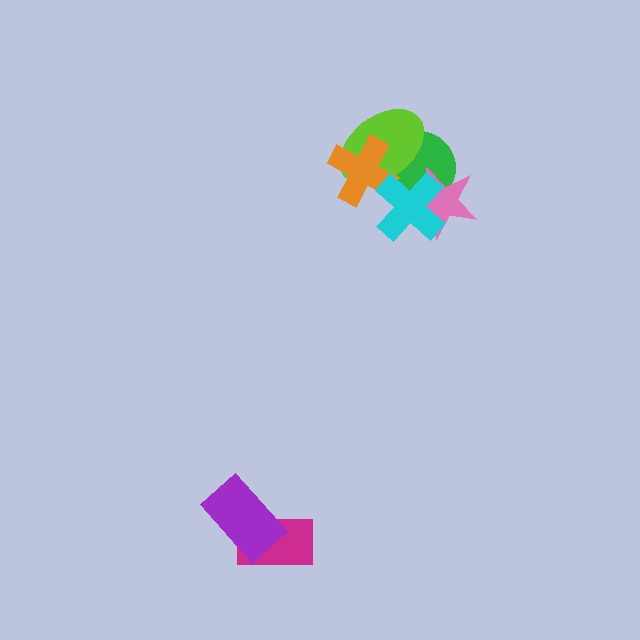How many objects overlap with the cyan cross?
4 objects overlap with the cyan cross.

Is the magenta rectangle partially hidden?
Yes, it is partially covered by another shape.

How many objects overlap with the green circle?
4 objects overlap with the green circle.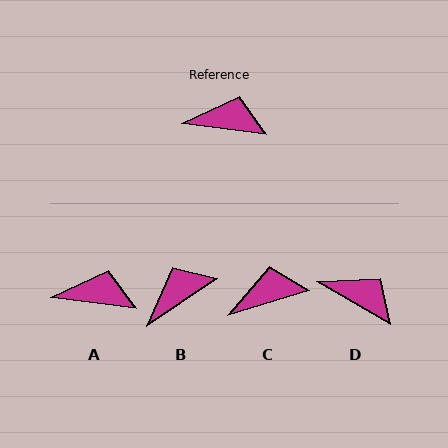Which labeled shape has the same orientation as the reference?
A.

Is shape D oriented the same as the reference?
No, it is off by about 22 degrees.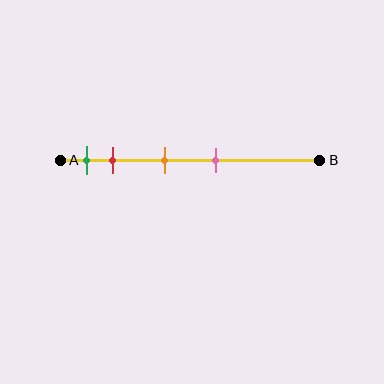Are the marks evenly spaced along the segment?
No, the marks are not evenly spaced.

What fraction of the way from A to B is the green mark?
The green mark is approximately 10% (0.1) of the way from A to B.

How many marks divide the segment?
There are 4 marks dividing the segment.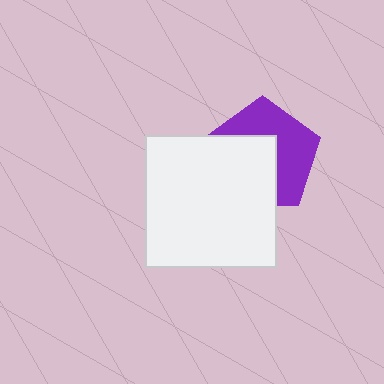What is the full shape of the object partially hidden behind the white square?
The partially hidden object is a purple pentagon.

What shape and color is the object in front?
The object in front is a white square.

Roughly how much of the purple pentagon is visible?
About half of it is visible (roughly 51%).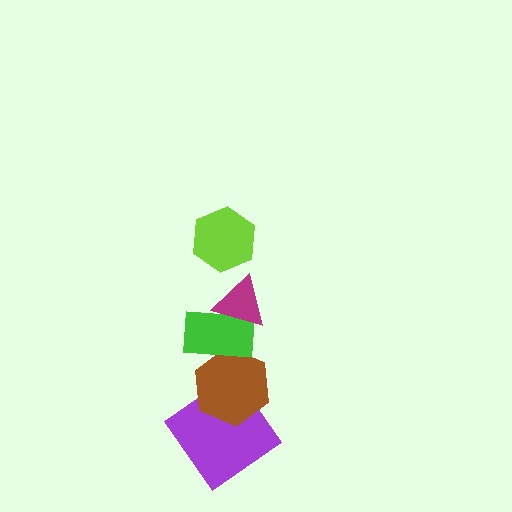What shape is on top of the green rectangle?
The magenta triangle is on top of the green rectangle.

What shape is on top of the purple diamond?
The brown hexagon is on top of the purple diamond.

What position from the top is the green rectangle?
The green rectangle is 3rd from the top.